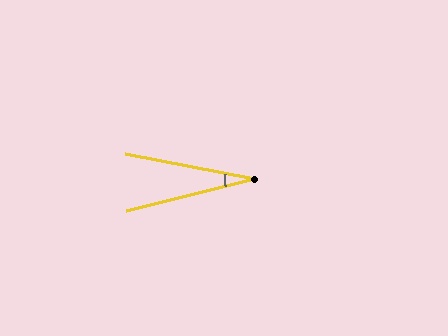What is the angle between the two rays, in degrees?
Approximately 25 degrees.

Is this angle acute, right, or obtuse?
It is acute.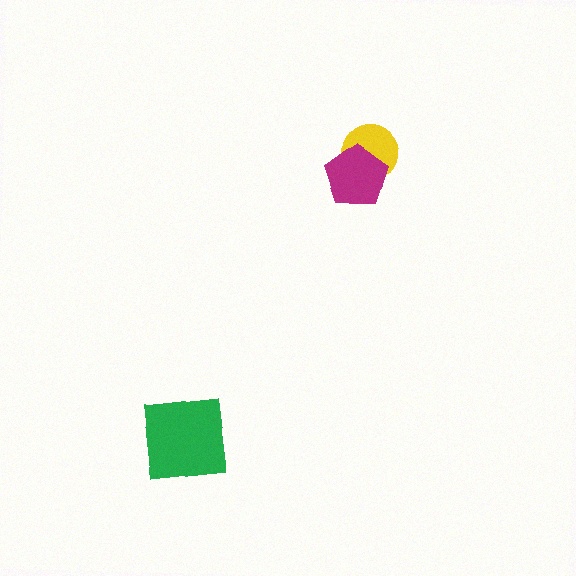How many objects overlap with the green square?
0 objects overlap with the green square.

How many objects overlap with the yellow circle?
1 object overlaps with the yellow circle.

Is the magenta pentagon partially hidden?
No, no other shape covers it.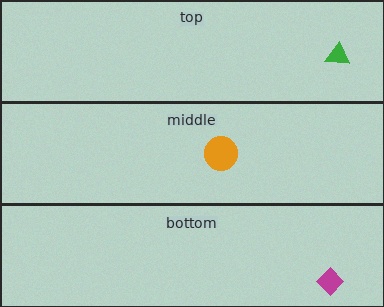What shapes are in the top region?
The green triangle.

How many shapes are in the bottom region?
1.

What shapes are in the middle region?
The orange circle.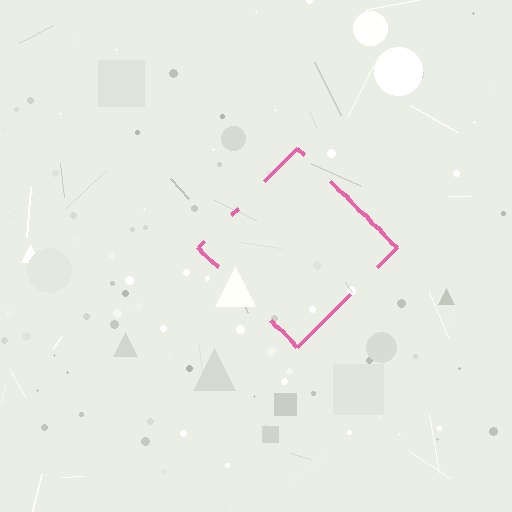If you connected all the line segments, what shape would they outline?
They would outline a diamond.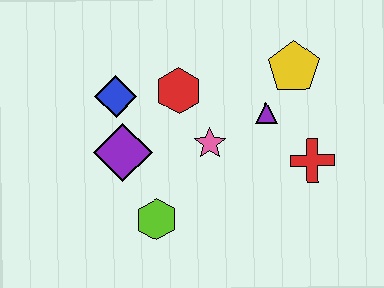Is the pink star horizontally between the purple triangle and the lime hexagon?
Yes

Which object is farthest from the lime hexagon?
The yellow pentagon is farthest from the lime hexagon.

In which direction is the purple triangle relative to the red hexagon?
The purple triangle is to the right of the red hexagon.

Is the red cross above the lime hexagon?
Yes